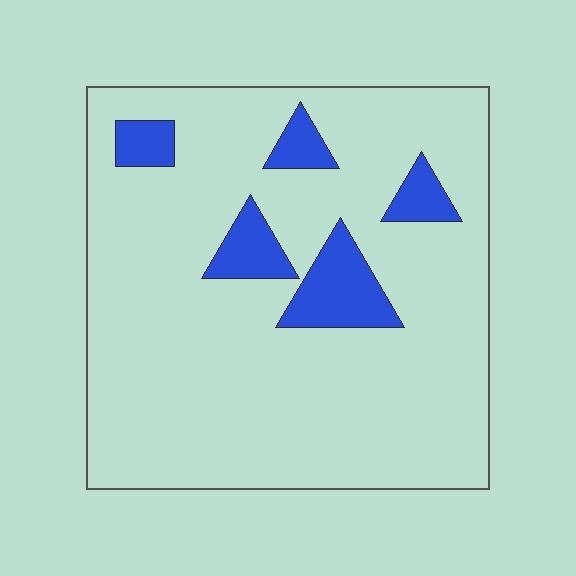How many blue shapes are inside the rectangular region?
5.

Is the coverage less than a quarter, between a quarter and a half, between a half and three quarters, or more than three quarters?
Less than a quarter.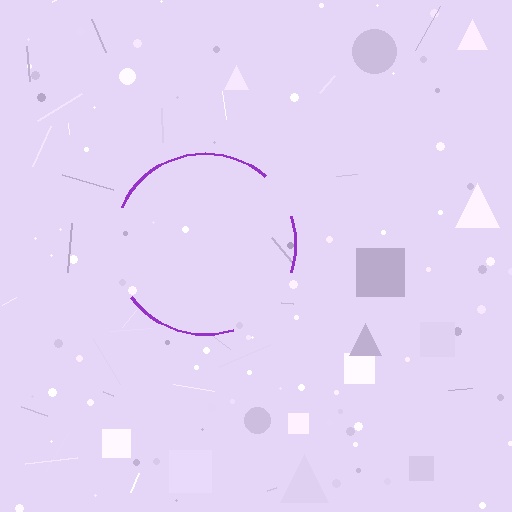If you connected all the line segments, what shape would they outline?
They would outline a circle.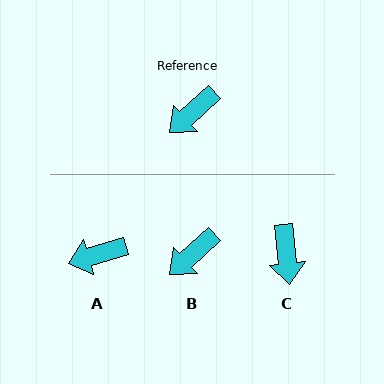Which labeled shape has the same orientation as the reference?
B.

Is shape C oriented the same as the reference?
No, it is off by about 53 degrees.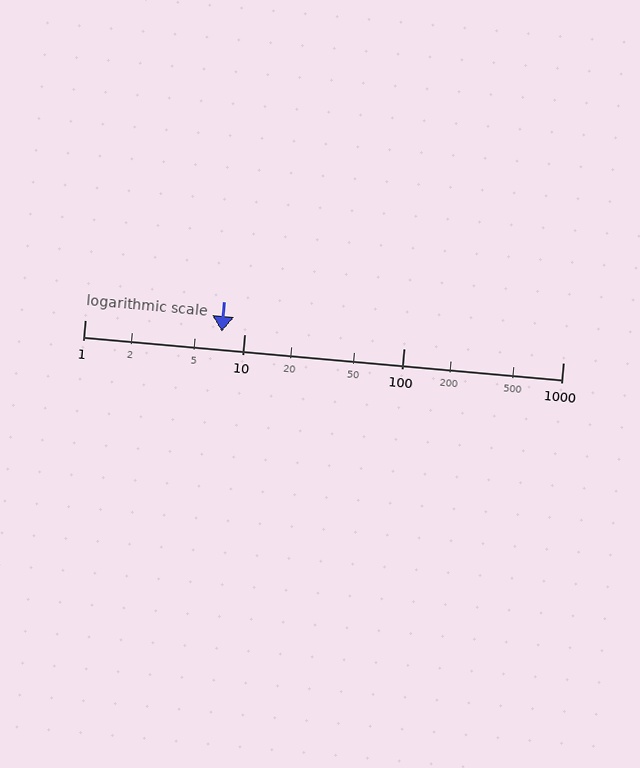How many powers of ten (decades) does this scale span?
The scale spans 3 decades, from 1 to 1000.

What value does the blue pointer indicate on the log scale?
The pointer indicates approximately 7.2.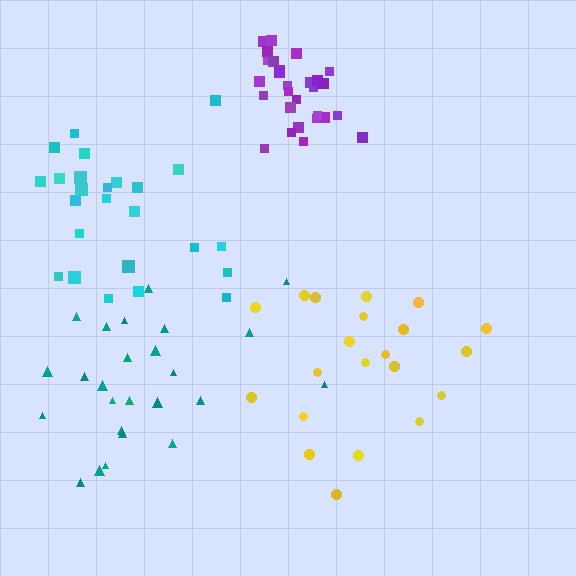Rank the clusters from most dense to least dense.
purple, teal, cyan, yellow.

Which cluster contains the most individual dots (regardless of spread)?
Purple (29).